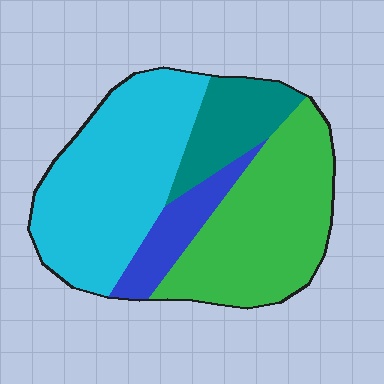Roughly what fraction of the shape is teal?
Teal covers 14% of the shape.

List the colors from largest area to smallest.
From largest to smallest: cyan, green, teal, blue.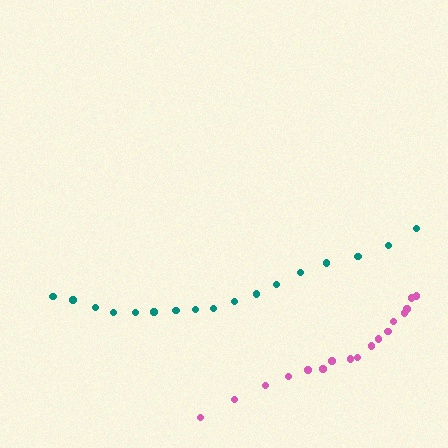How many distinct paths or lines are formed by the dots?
There are 2 distinct paths.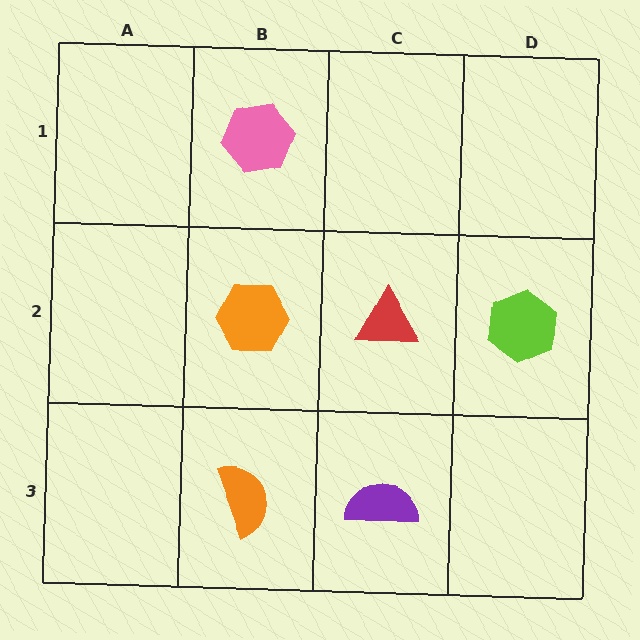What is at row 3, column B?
An orange semicircle.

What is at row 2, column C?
A red triangle.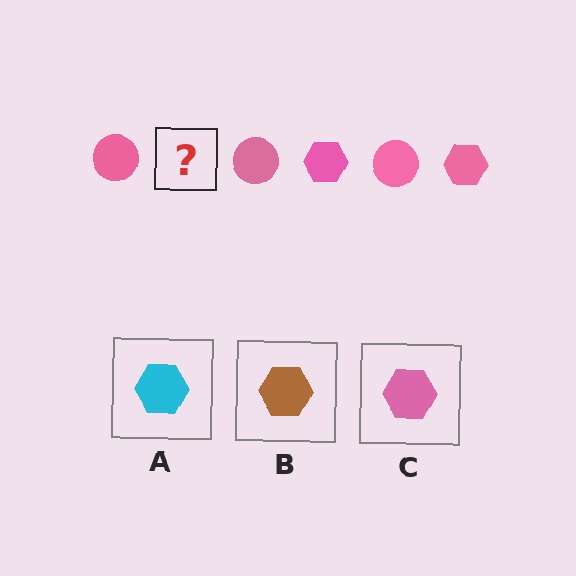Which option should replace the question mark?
Option C.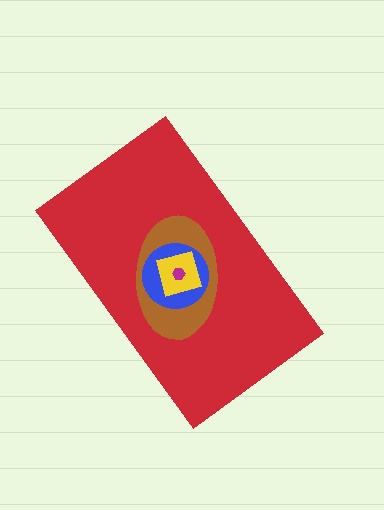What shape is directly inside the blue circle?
The yellow diamond.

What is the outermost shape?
The red rectangle.